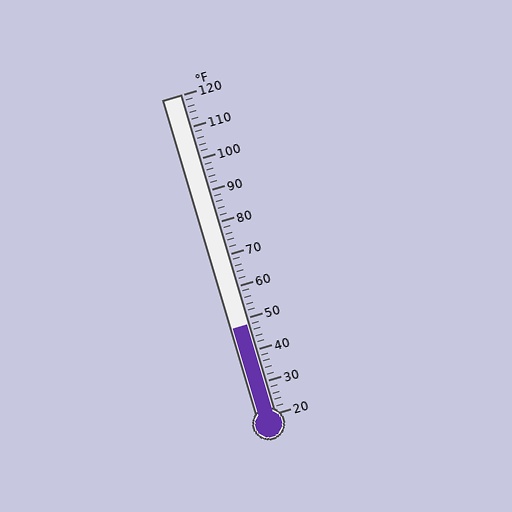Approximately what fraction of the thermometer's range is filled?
The thermometer is filled to approximately 30% of its range.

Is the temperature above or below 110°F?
The temperature is below 110°F.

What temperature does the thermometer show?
The thermometer shows approximately 48°F.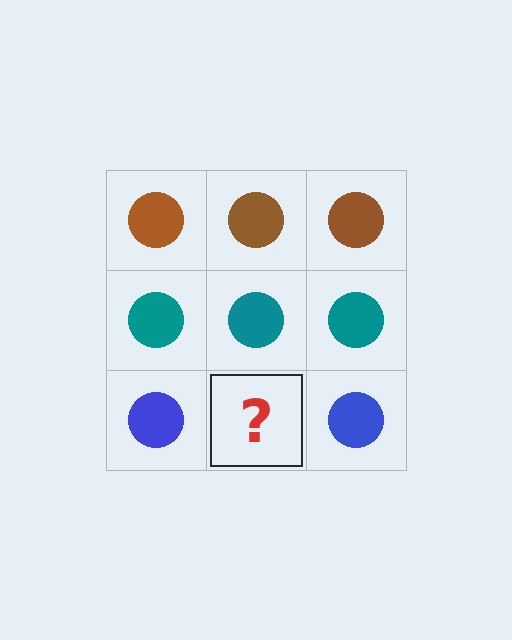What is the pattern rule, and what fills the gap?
The rule is that each row has a consistent color. The gap should be filled with a blue circle.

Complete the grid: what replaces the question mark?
The question mark should be replaced with a blue circle.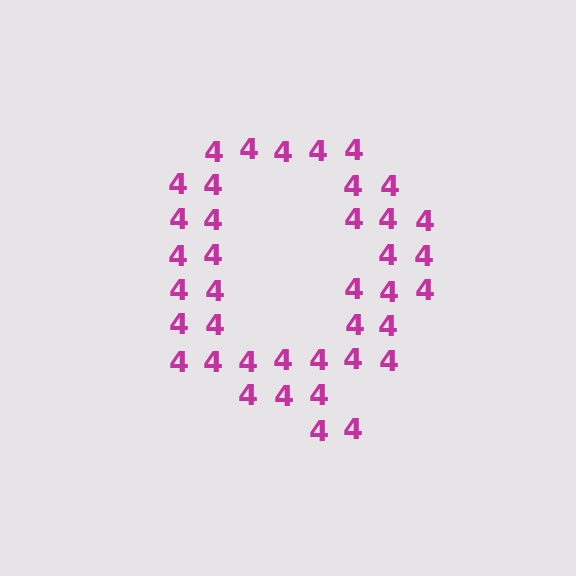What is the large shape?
The large shape is the letter Q.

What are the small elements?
The small elements are digit 4's.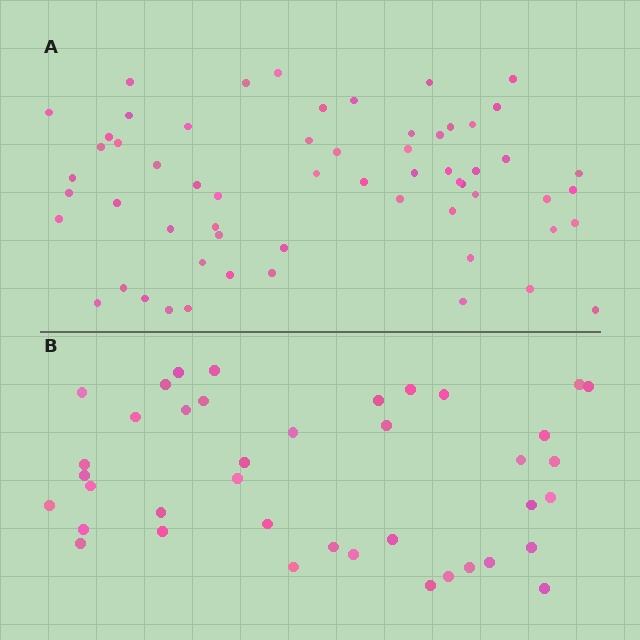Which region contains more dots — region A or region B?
Region A (the top region) has more dots.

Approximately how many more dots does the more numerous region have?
Region A has approximately 20 more dots than region B.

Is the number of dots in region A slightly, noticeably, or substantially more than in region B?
Region A has substantially more. The ratio is roughly 1.5 to 1.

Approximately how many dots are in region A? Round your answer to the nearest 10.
About 60 dots.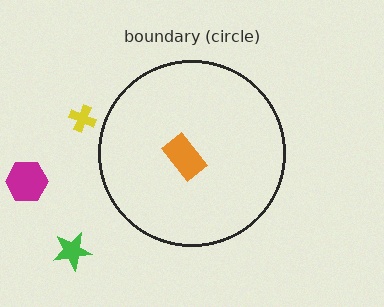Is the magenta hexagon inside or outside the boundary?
Outside.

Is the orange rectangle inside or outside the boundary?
Inside.